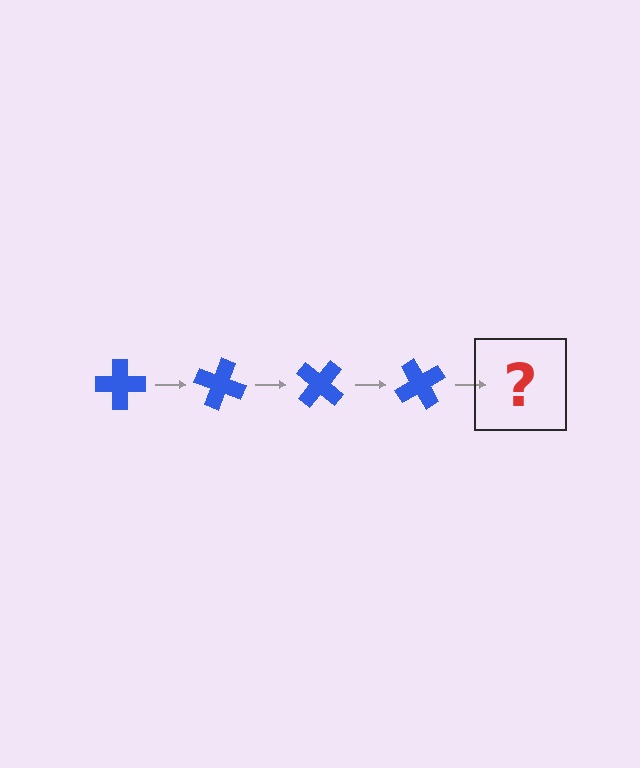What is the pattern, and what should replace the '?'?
The pattern is that the cross rotates 20 degrees each step. The '?' should be a blue cross rotated 80 degrees.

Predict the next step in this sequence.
The next step is a blue cross rotated 80 degrees.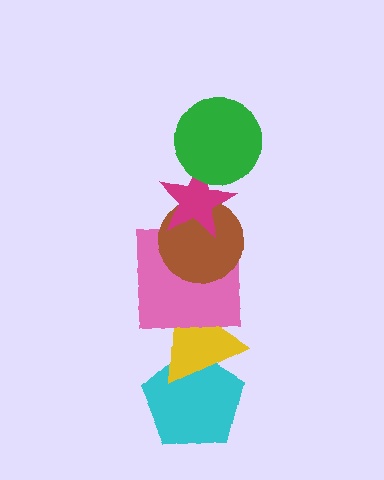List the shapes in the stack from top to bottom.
From top to bottom: the green circle, the magenta star, the brown circle, the pink square, the yellow triangle, the cyan pentagon.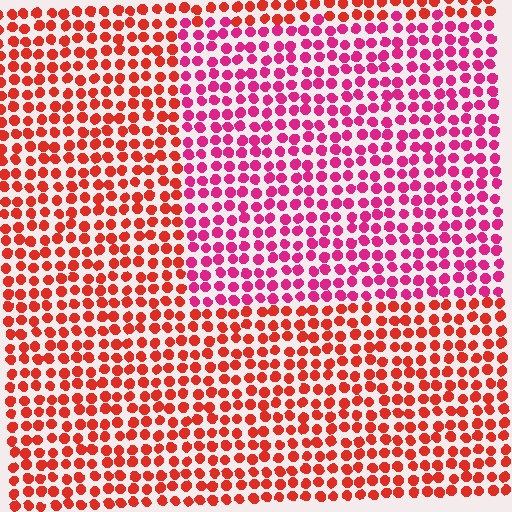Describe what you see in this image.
The image is filled with small red elements in a uniform arrangement. A rectangle-shaped region is visible where the elements are tinted to a slightly different hue, forming a subtle color boundary.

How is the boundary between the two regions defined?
The boundary is defined purely by a slight shift in hue (about 36 degrees). Spacing, size, and orientation are identical on both sides.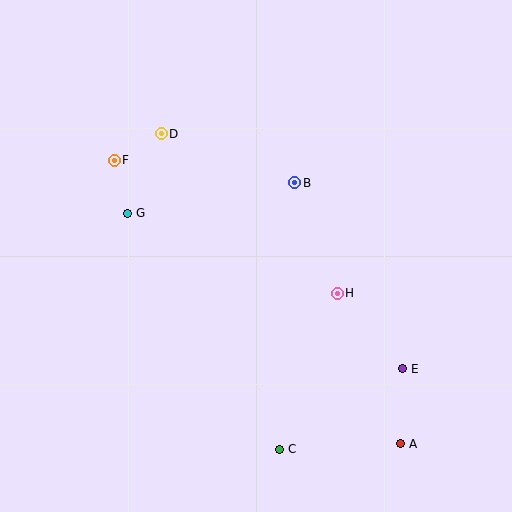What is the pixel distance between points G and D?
The distance between G and D is 86 pixels.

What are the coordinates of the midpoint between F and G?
The midpoint between F and G is at (121, 187).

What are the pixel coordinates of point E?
Point E is at (403, 369).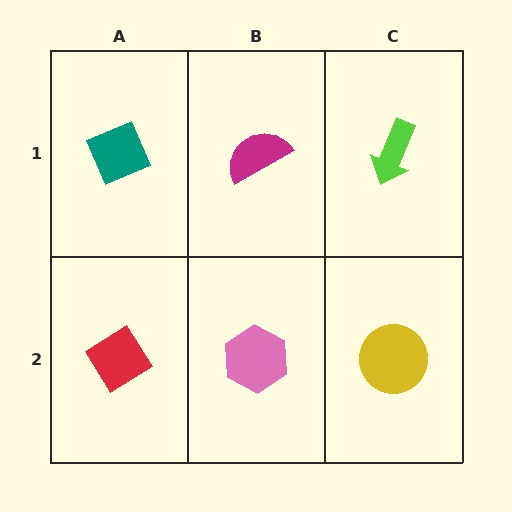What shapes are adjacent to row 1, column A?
A red diamond (row 2, column A), a magenta semicircle (row 1, column B).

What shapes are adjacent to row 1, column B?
A pink hexagon (row 2, column B), a teal diamond (row 1, column A), a lime arrow (row 1, column C).